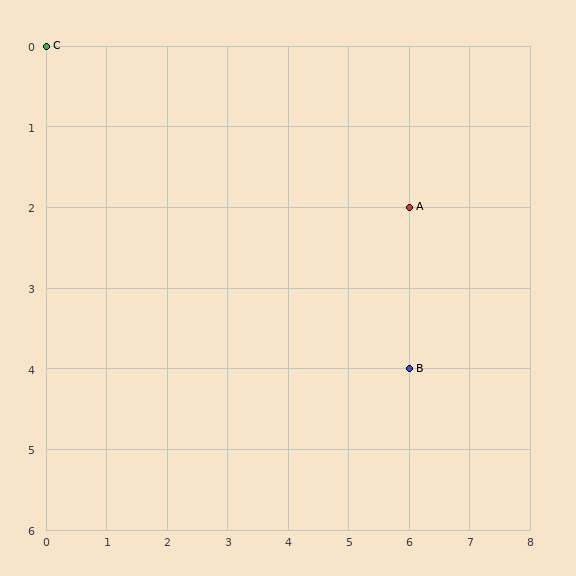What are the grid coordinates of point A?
Point A is at grid coordinates (6, 2).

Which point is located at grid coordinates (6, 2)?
Point A is at (6, 2).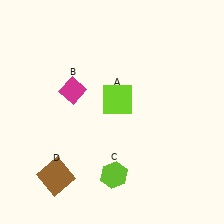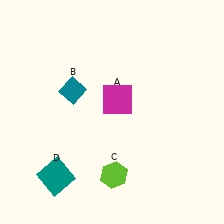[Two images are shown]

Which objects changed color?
A changed from lime to magenta. B changed from magenta to teal. D changed from brown to teal.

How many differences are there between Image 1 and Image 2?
There are 3 differences between the two images.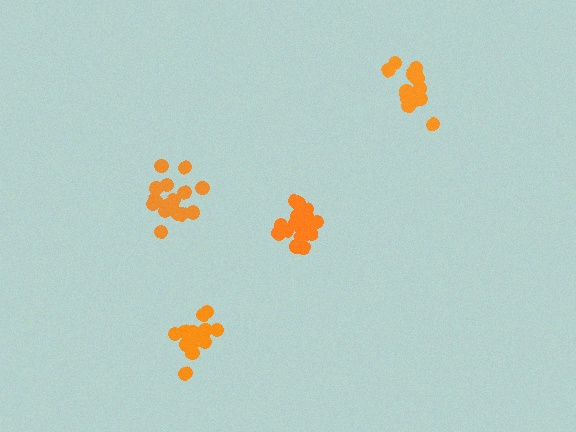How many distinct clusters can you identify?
There are 4 distinct clusters.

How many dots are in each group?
Group 1: 16 dots, Group 2: 18 dots, Group 3: 20 dots, Group 4: 19 dots (73 total).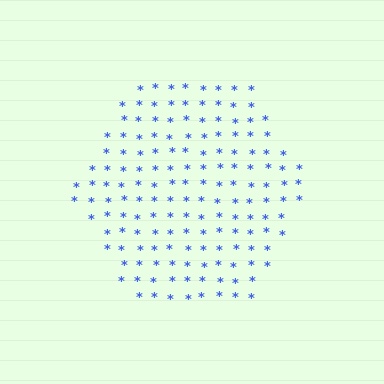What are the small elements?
The small elements are asterisks.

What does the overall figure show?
The overall figure shows a hexagon.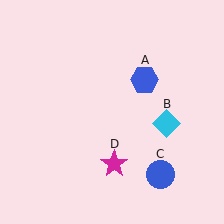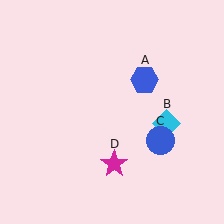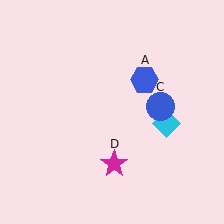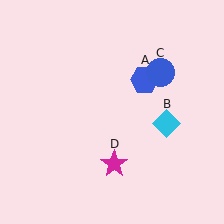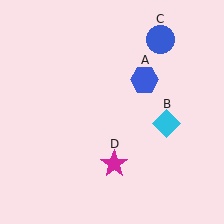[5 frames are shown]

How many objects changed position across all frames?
1 object changed position: blue circle (object C).